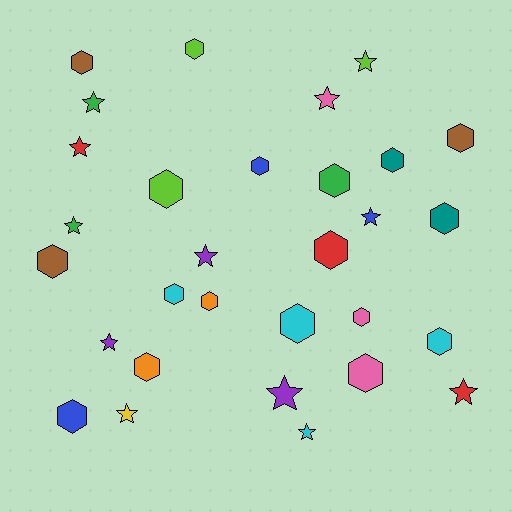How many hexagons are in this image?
There are 18 hexagons.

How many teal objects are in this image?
There are 2 teal objects.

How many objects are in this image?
There are 30 objects.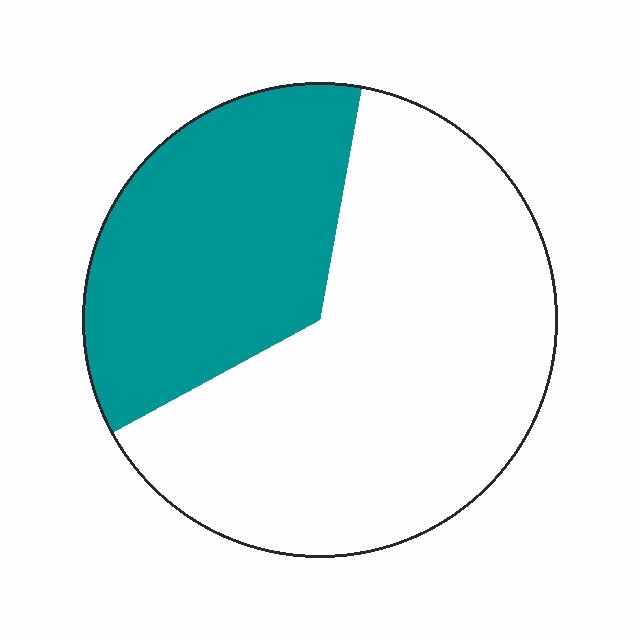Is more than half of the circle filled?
No.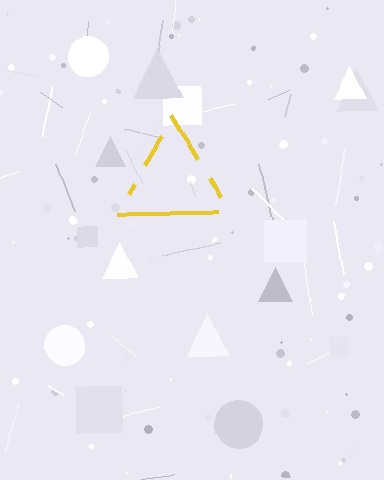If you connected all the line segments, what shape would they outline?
They would outline a triangle.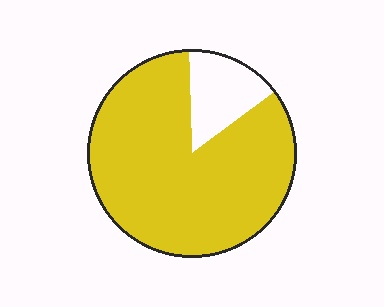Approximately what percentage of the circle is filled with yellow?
Approximately 85%.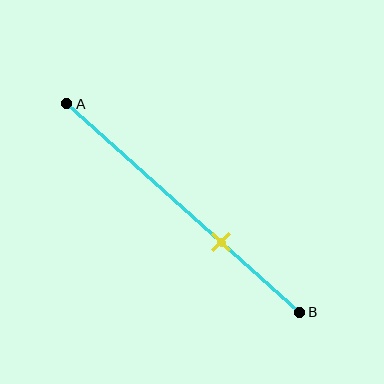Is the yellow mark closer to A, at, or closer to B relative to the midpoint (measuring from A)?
The yellow mark is closer to point B than the midpoint of segment AB.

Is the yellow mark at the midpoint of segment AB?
No, the mark is at about 65% from A, not at the 50% midpoint.